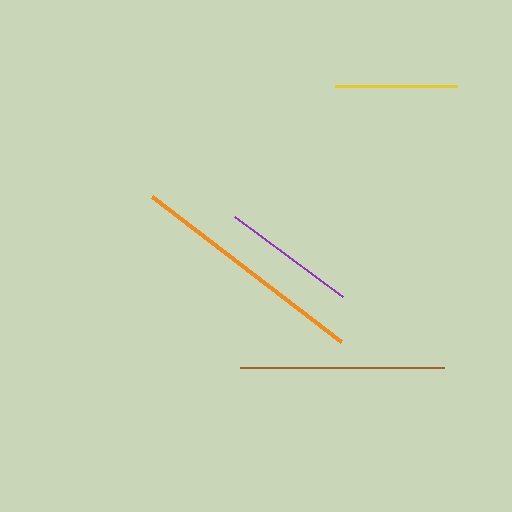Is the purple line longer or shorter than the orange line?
The orange line is longer than the purple line.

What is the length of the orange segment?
The orange segment is approximately 238 pixels long.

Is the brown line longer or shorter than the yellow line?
The brown line is longer than the yellow line.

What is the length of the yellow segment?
The yellow segment is approximately 121 pixels long.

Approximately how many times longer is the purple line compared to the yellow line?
The purple line is approximately 1.1 times the length of the yellow line.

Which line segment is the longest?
The orange line is the longest at approximately 238 pixels.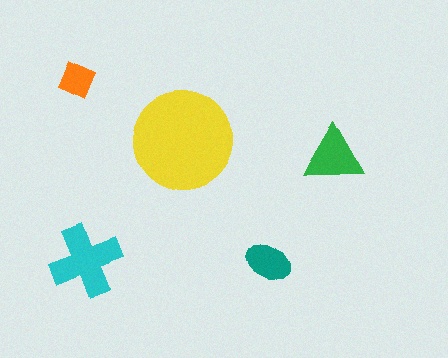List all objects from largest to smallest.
The yellow circle, the cyan cross, the green triangle, the teal ellipse, the orange square.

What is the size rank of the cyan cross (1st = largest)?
2nd.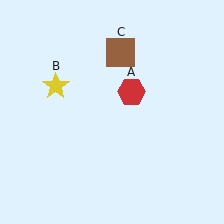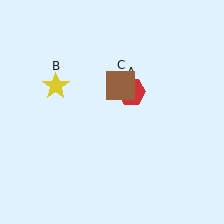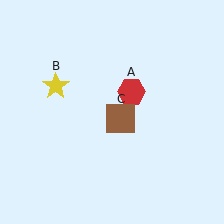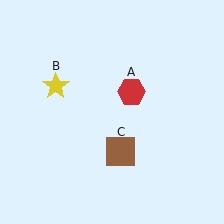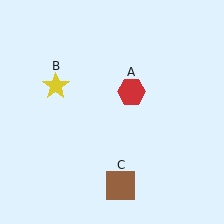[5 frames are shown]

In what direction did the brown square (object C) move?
The brown square (object C) moved down.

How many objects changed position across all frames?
1 object changed position: brown square (object C).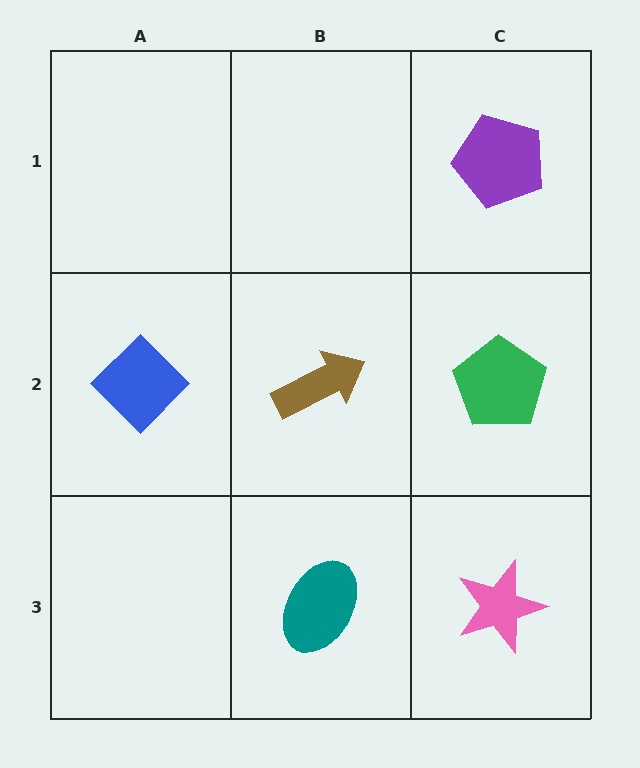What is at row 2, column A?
A blue diamond.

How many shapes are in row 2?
3 shapes.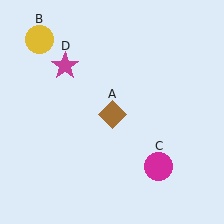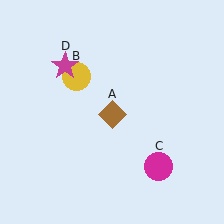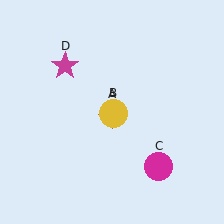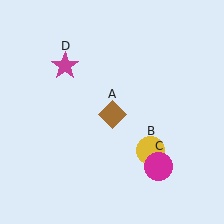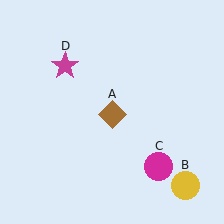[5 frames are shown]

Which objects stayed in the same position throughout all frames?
Brown diamond (object A) and magenta circle (object C) and magenta star (object D) remained stationary.